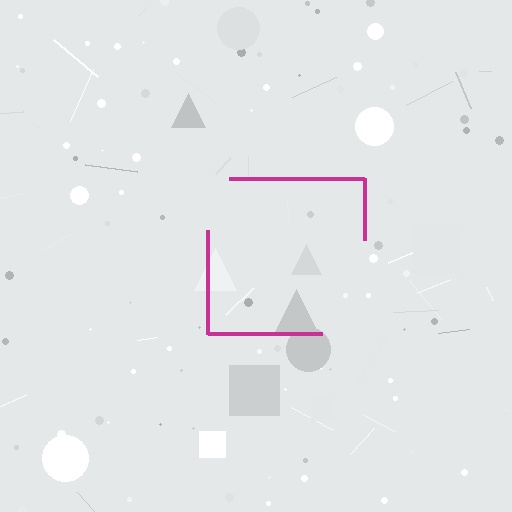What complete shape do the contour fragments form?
The contour fragments form a square.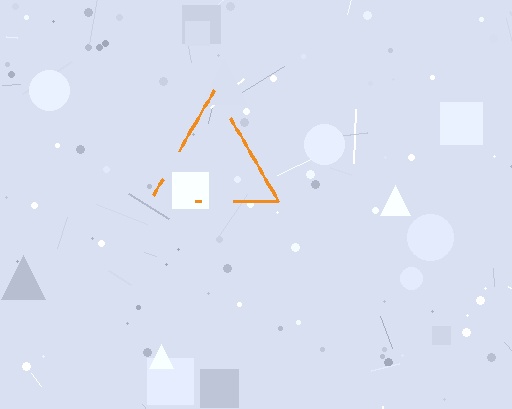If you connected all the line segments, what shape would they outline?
They would outline a triangle.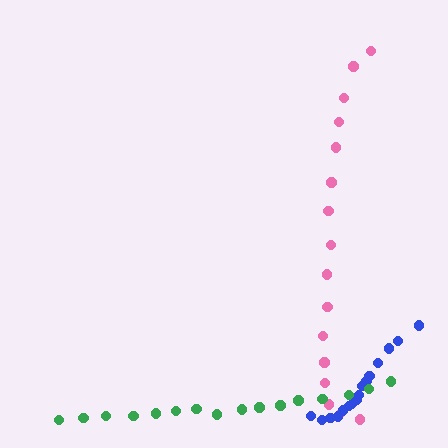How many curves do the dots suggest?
There are 3 distinct paths.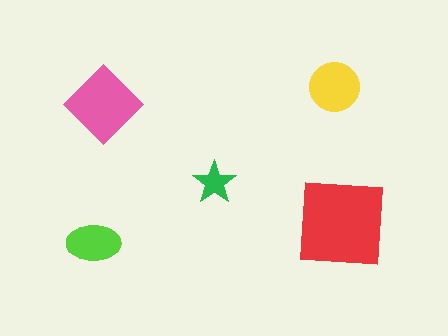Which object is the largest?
The red square.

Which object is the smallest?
The green star.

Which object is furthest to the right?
The red square is rightmost.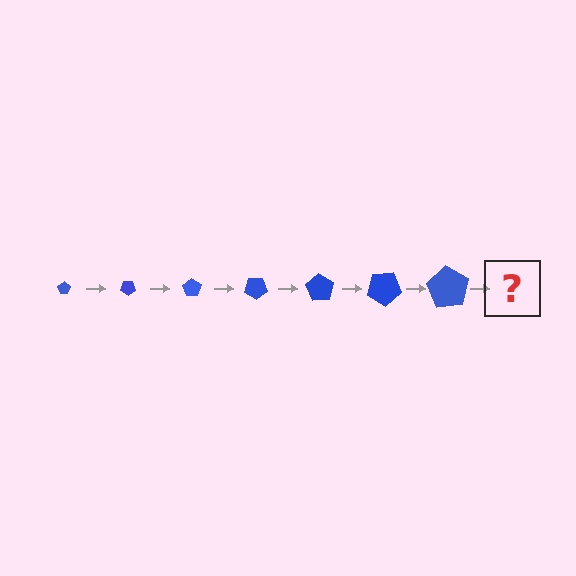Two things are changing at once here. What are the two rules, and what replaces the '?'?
The two rules are that the pentagon grows larger each step and it rotates 35 degrees each step. The '?' should be a pentagon, larger than the previous one and rotated 245 degrees from the start.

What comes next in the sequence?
The next element should be a pentagon, larger than the previous one and rotated 245 degrees from the start.